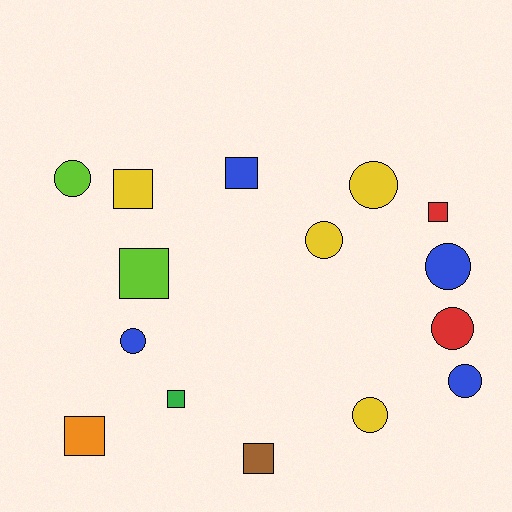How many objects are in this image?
There are 15 objects.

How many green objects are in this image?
There is 1 green object.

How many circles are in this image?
There are 8 circles.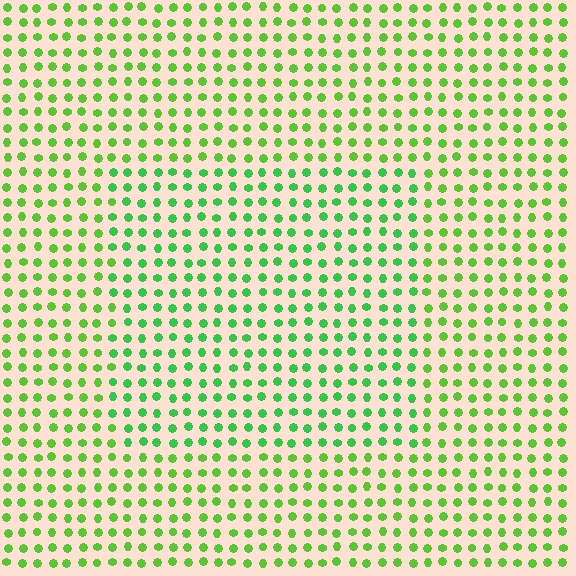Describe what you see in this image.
The image is filled with small lime elements in a uniform arrangement. A rectangle-shaped region is visible where the elements are tinted to a slightly different hue, forming a subtle color boundary.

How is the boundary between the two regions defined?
The boundary is defined purely by a slight shift in hue (about 24 degrees). Spacing, size, and orientation are identical on both sides.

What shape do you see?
I see a rectangle.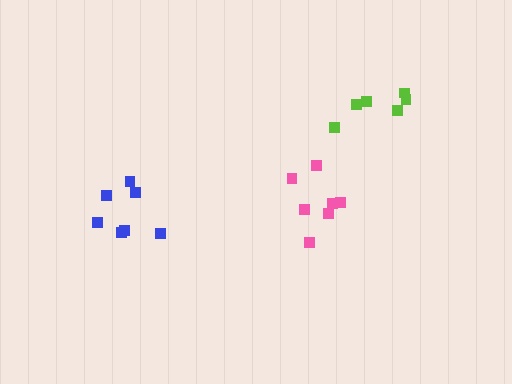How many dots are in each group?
Group 1: 7 dots, Group 2: 6 dots, Group 3: 7 dots (20 total).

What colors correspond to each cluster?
The clusters are colored: pink, lime, blue.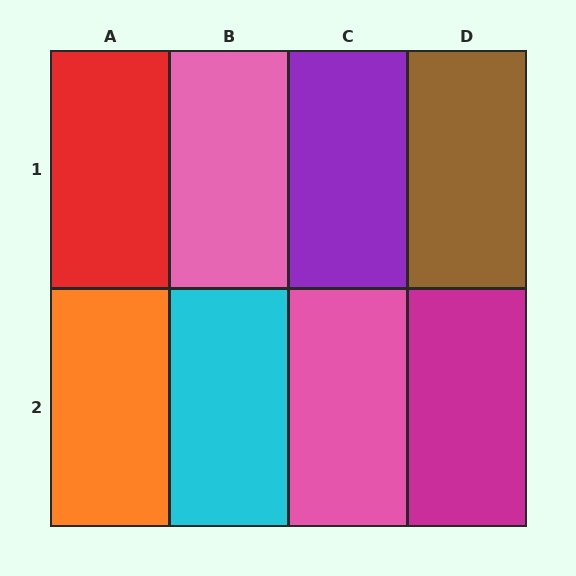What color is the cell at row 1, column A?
Red.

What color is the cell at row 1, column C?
Purple.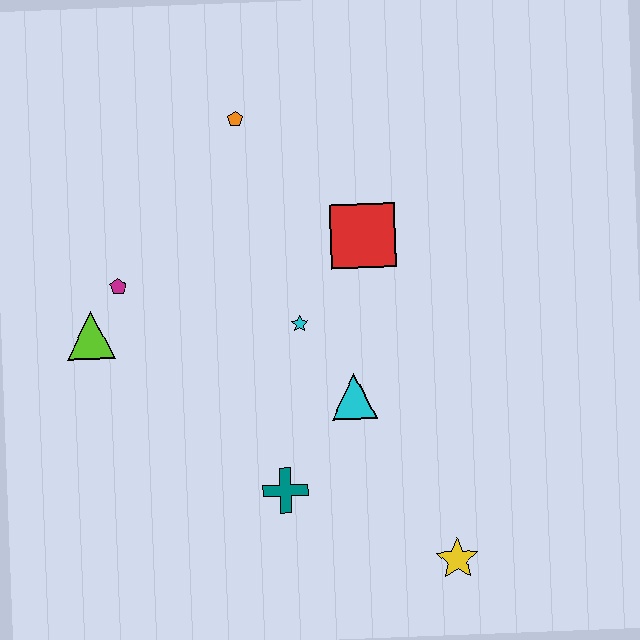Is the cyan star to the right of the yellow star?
No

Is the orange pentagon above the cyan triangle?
Yes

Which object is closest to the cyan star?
The cyan triangle is closest to the cyan star.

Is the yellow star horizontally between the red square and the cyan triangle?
No